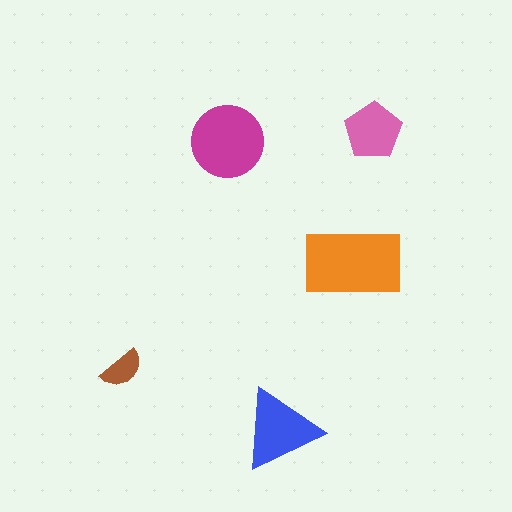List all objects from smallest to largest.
The brown semicircle, the pink pentagon, the blue triangle, the magenta circle, the orange rectangle.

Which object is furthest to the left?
The brown semicircle is leftmost.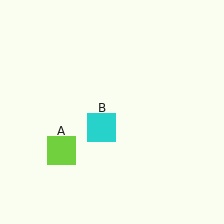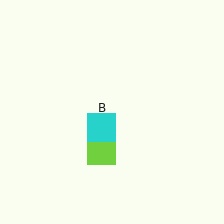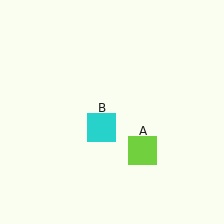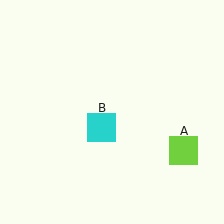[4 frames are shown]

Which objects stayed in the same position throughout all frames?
Cyan square (object B) remained stationary.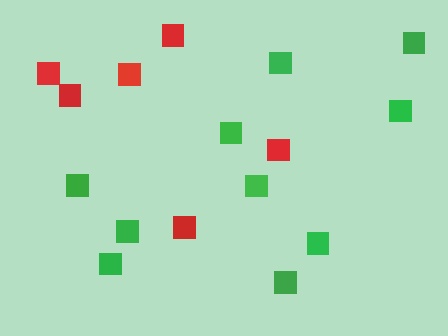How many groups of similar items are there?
There are 2 groups: one group of red squares (6) and one group of green squares (10).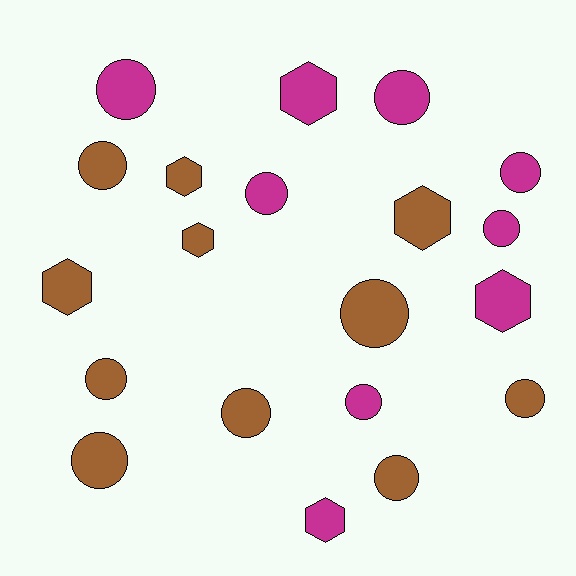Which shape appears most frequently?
Circle, with 13 objects.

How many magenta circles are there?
There are 6 magenta circles.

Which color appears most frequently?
Brown, with 11 objects.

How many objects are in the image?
There are 20 objects.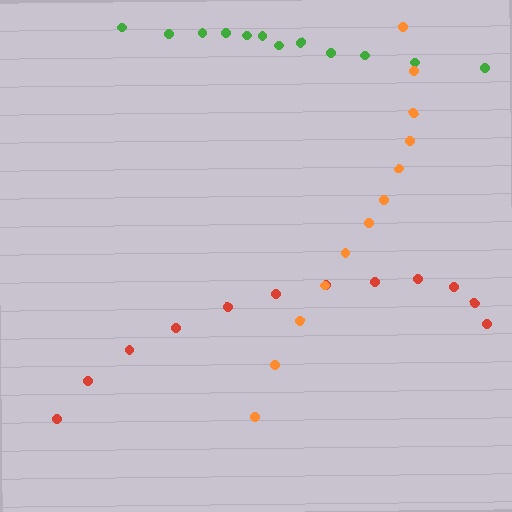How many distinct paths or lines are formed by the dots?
There are 3 distinct paths.